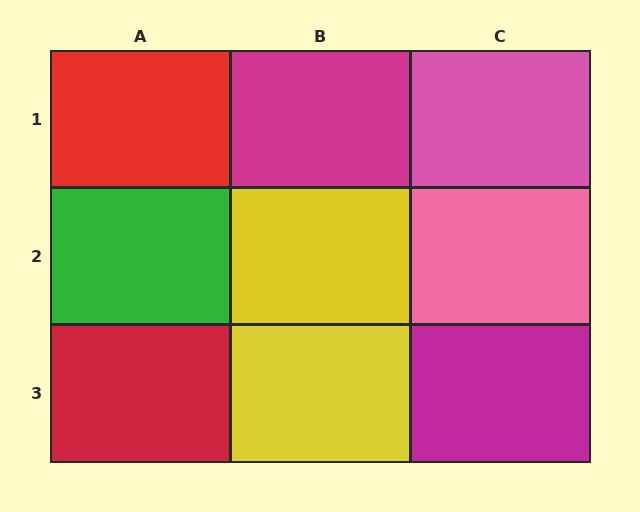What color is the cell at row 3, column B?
Yellow.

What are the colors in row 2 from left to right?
Green, yellow, pink.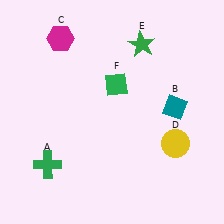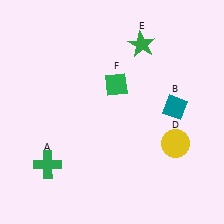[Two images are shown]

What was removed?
The magenta hexagon (C) was removed in Image 2.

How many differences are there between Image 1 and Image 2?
There is 1 difference between the two images.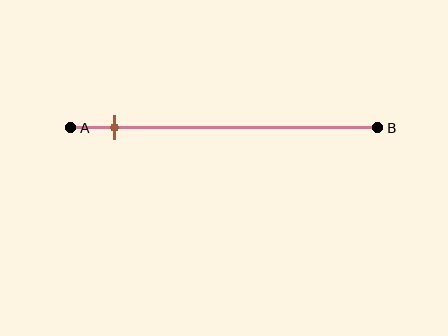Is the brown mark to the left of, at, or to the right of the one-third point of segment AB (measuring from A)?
The brown mark is to the left of the one-third point of segment AB.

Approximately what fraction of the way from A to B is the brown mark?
The brown mark is approximately 15% of the way from A to B.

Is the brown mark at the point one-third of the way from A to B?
No, the mark is at about 15% from A, not at the 33% one-third point.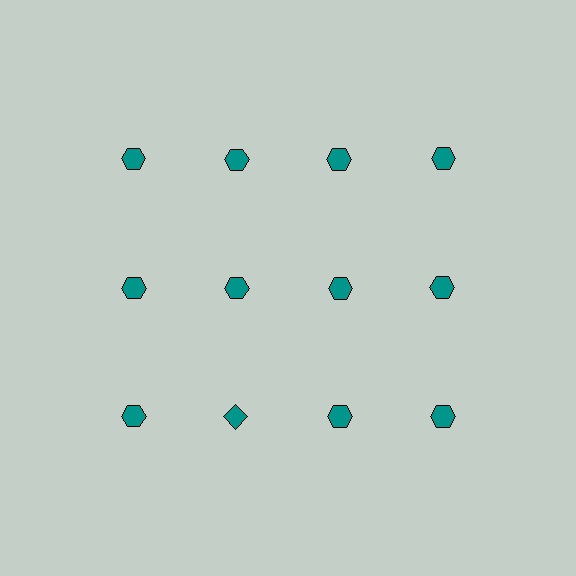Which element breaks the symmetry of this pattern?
The teal diamond in the third row, second from left column breaks the symmetry. All other shapes are teal hexagons.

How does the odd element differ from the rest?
It has a different shape: diamond instead of hexagon.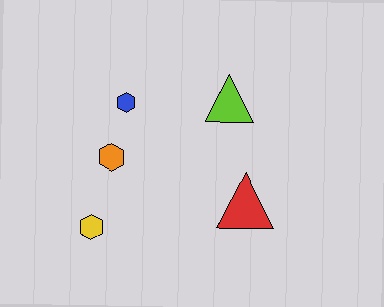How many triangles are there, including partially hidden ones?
There are 2 triangles.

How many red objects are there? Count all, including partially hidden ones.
There is 1 red object.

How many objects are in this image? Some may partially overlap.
There are 5 objects.